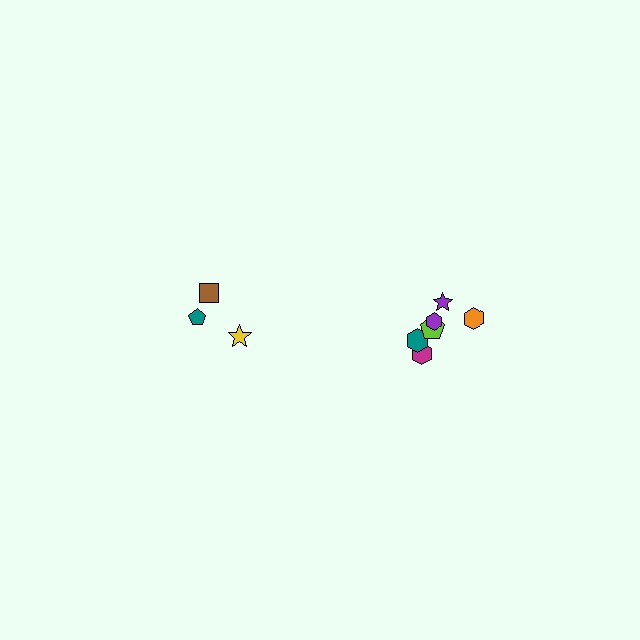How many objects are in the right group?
There are 6 objects.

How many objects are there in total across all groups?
There are 9 objects.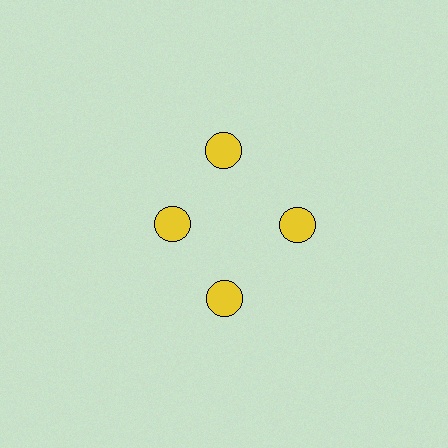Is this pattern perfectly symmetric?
No. The 4 yellow circles are arranged in a ring, but one element near the 9 o'clock position is pulled inward toward the center, breaking the 4-fold rotational symmetry.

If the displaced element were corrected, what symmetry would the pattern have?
It would have 4-fold rotational symmetry — the pattern would map onto itself every 90 degrees.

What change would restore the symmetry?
The symmetry would be restored by moving it outward, back onto the ring so that all 4 circles sit at equal angles and equal distance from the center.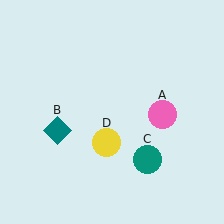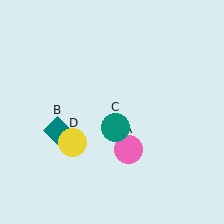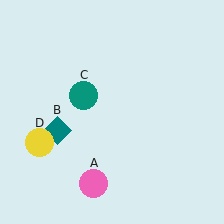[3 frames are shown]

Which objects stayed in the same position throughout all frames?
Teal diamond (object B) remained stationary.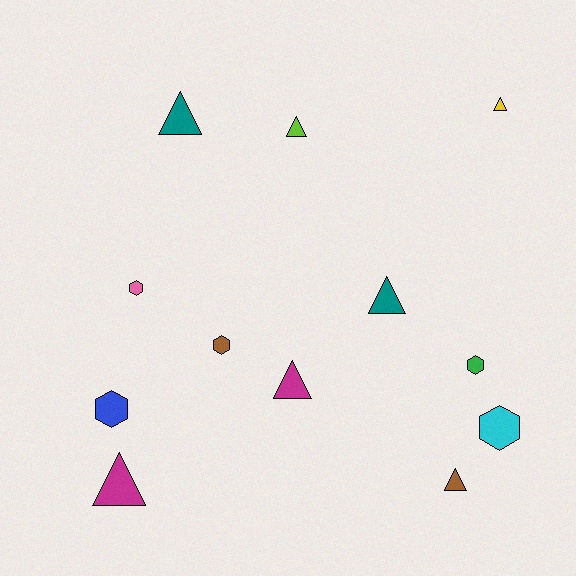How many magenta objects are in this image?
There are 2 magenta objects.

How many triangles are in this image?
There are 7 triangles.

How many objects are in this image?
There are 12 objects.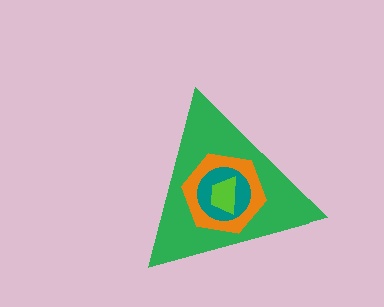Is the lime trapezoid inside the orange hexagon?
Yes.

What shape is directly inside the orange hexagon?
The teal circle.